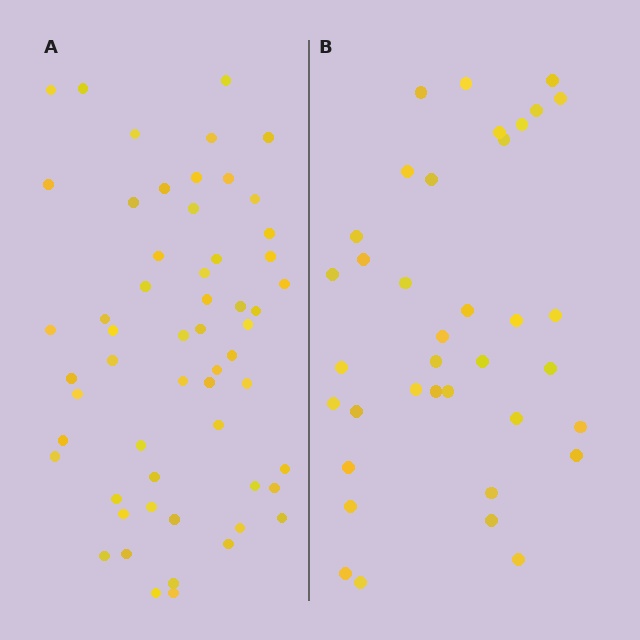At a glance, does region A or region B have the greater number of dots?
Region A (the left region) has more dots.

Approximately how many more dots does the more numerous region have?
Region A has approximately 20 more dots than region B.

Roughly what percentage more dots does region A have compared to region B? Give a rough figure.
About 55% more.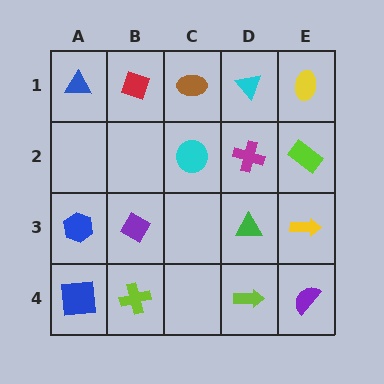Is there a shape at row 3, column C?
No, that cell is empty.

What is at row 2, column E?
A lime rectangle.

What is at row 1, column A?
A blue triangle.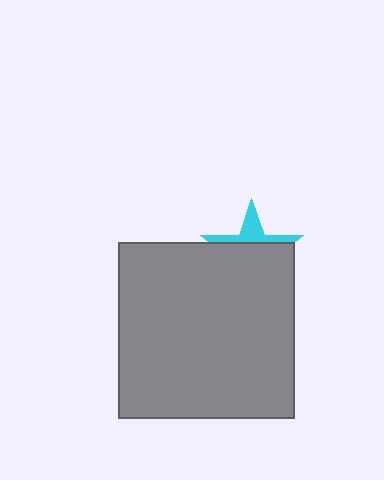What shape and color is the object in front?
The object in front is a gray square.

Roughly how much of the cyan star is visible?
A small part of it is visible (roughly 31%).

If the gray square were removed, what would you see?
You would see the complete cyan star.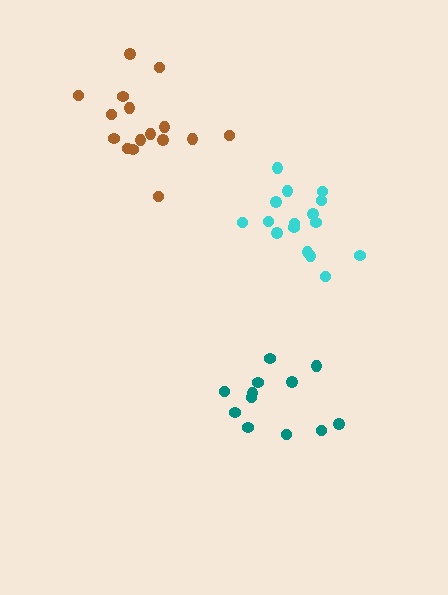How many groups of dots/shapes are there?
There are 3 groups.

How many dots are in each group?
Group 1: 16 dots, Group 2: 16 dots, Group 3: 12 dots (44 total).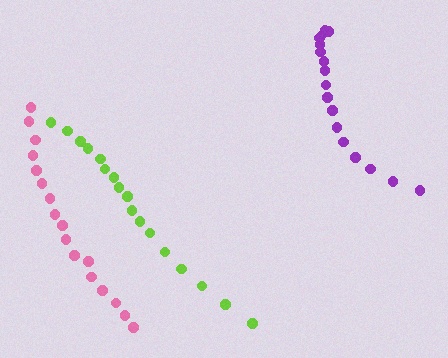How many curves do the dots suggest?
There are 3 distinct paths.